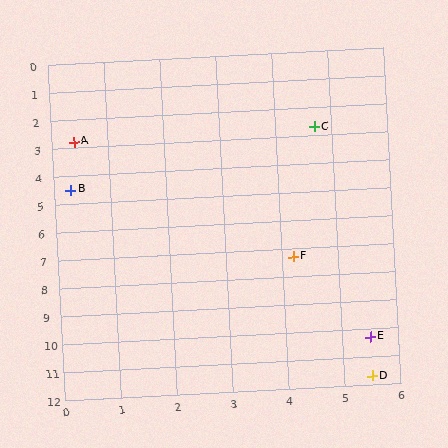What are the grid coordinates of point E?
Point E is at approximately (5.5, 10.3).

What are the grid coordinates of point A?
Point A is at approximately (0.4, 2.8).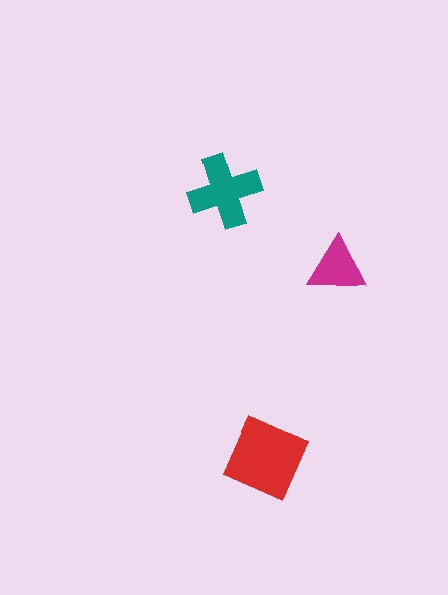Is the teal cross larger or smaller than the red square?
Smaller.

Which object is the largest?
The red square.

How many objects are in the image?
There are 3 objects in the image.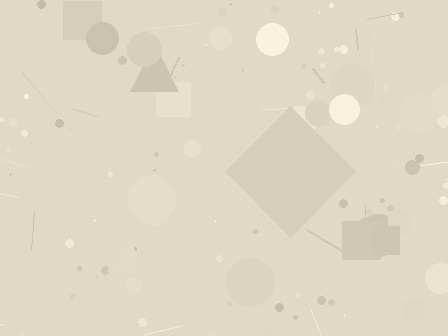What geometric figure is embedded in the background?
A diamond is embedded in the background.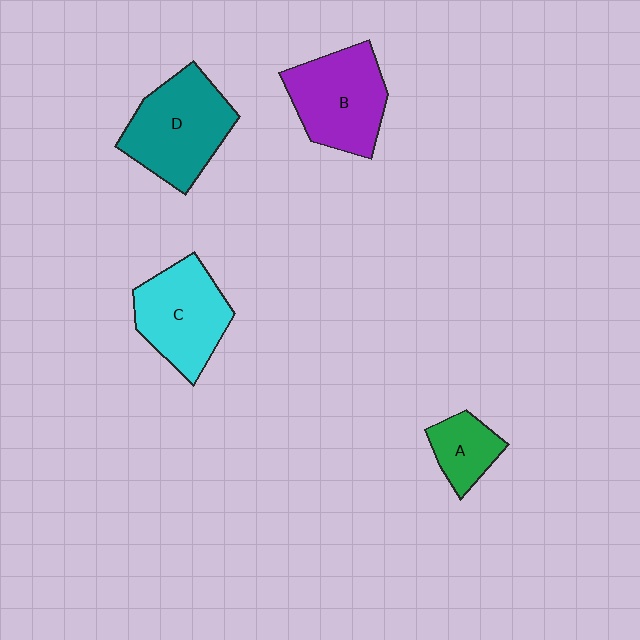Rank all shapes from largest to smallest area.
From largest to smallest: D (teal), B (purple), C (cyan), A (green).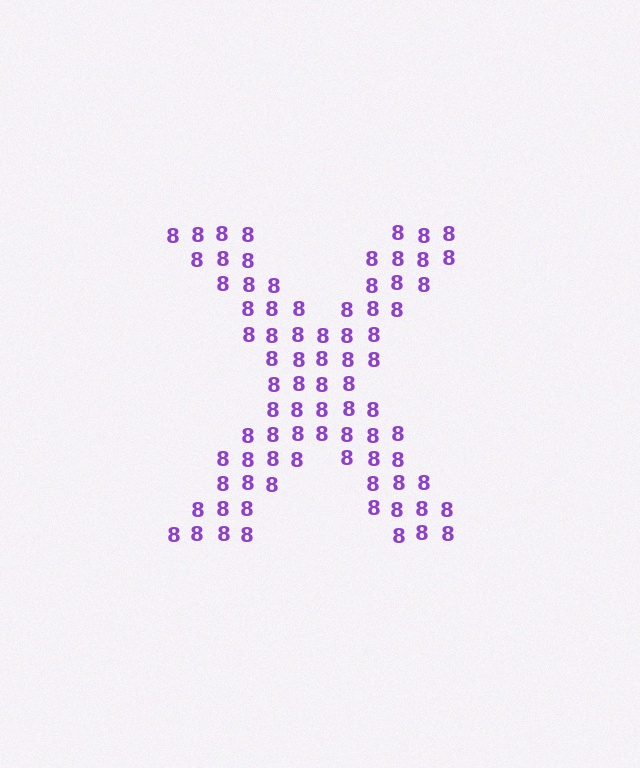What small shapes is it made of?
It is made of small digit 8's.